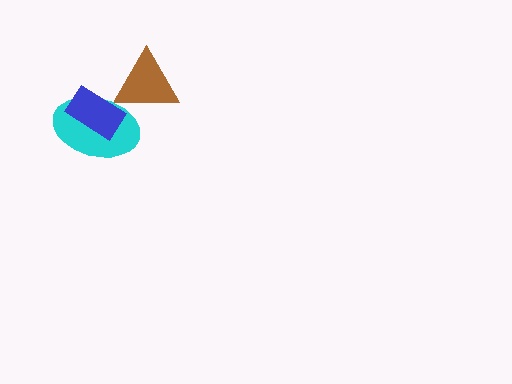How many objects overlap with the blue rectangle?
1 object overlaps with the blue rectangle.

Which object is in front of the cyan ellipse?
The blue rectangle is in front of the cyan ellipse.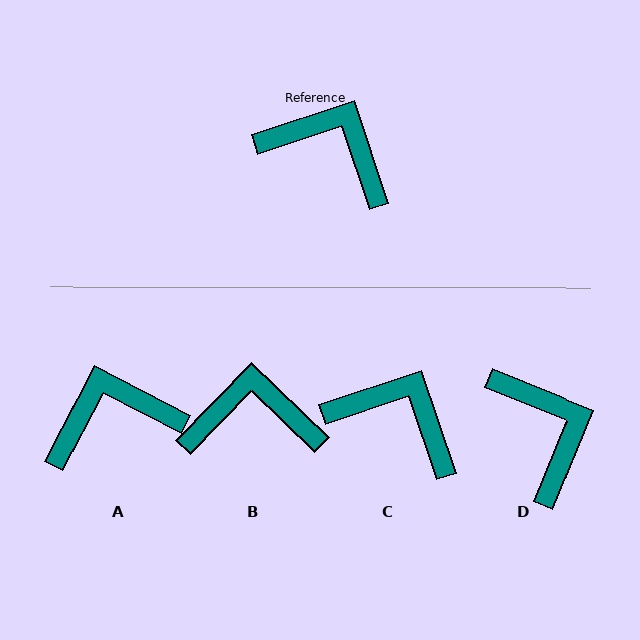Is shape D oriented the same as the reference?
No, it is off by about 41 degrees.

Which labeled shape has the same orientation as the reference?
C.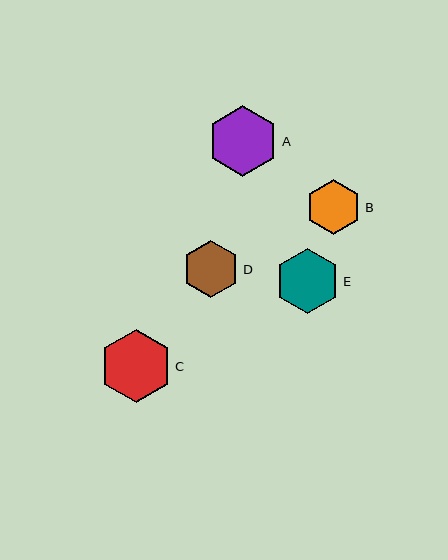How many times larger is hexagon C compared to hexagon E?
Hexagon C is approximately 1.1 times the size of hexagon E.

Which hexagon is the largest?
Hexagon C is the largest with a size of approximately 73 pixels.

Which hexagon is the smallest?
Hexagon B is the smallest with a size of approximately 55 pixels.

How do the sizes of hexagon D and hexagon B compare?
Hexagon D and hexagon B are approximately the same size.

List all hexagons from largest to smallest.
From largest to smallest: C, A, E, D, B.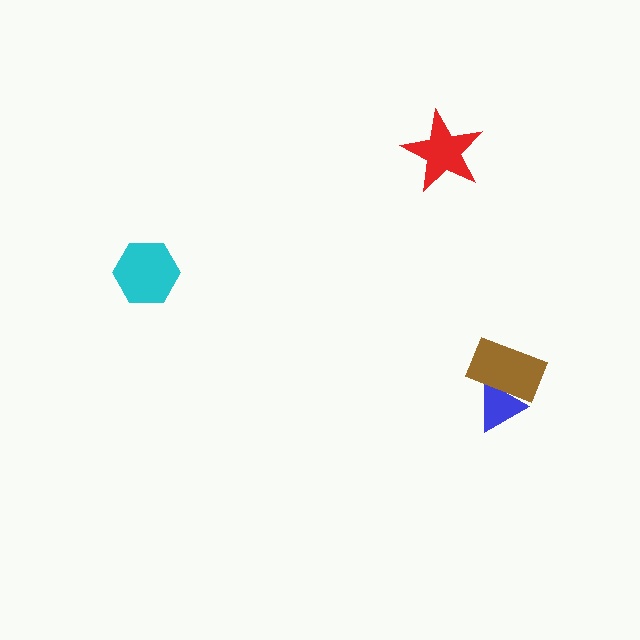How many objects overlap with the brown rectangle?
1 object overlaps with the brown rectangle.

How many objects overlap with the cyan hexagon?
0 objects overlap with the cyan hexagon.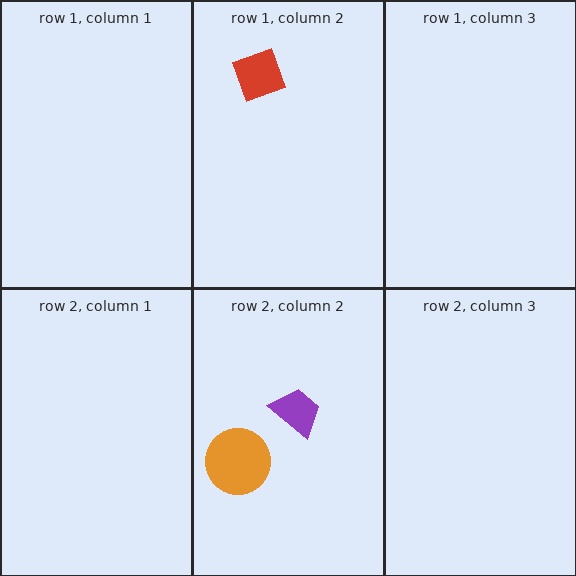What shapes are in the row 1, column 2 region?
The red square.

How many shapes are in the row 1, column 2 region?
1.